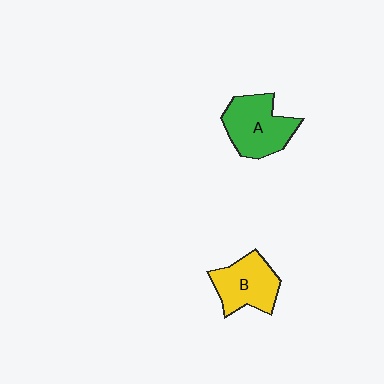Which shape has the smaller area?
Shape B (yellow).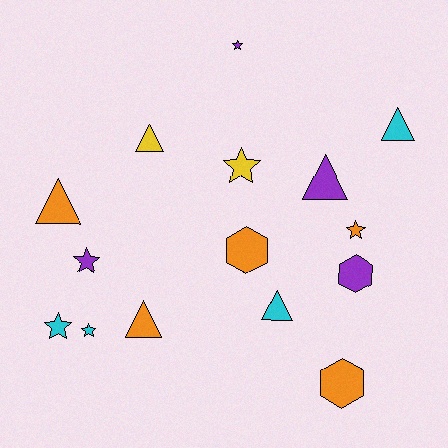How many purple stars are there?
There are 2 purple stars.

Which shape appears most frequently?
Triangle, with 6 objects.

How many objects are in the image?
There are 15 objects.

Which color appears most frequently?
Orange, with 5 objects.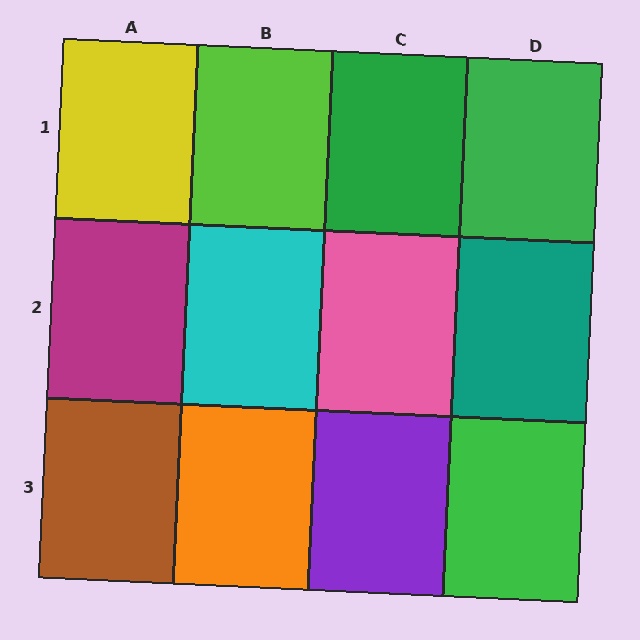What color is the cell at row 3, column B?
Orange.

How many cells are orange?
1 cell is orange.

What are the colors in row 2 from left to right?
Magenta, cyan, pink, teal.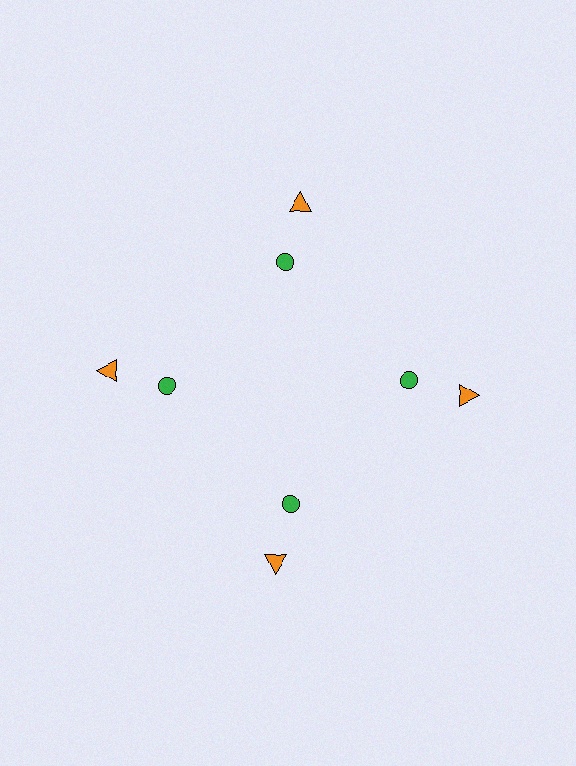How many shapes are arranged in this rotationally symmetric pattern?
There are 8 shapes, arranged in 4 groups of 2.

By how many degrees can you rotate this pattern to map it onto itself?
The pattern maps onto itself every 90 degrees of rotation.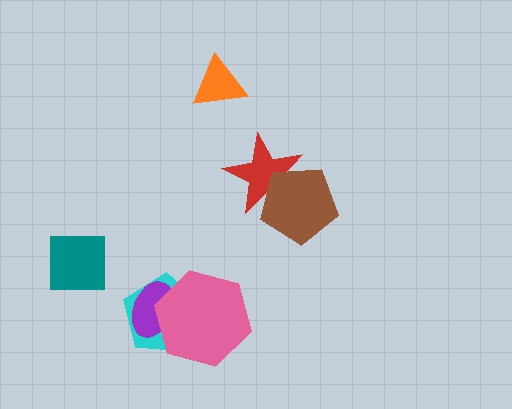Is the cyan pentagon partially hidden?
Yes, it is partially covered by another shape.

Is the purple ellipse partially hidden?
Yes, it is partially covered by another shape.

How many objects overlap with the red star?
1 object overlaps with the red star.